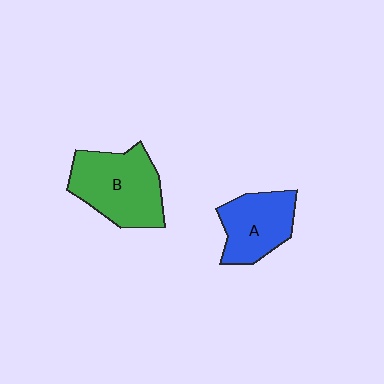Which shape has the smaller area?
Shape A (blue).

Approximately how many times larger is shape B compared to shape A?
Approximately 1.3 times.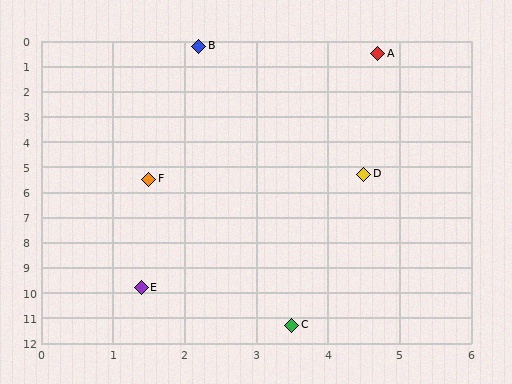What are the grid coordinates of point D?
Point D is at approximately (4.5, 5.3).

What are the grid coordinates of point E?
Point E is at approximately (1.4, 9.8).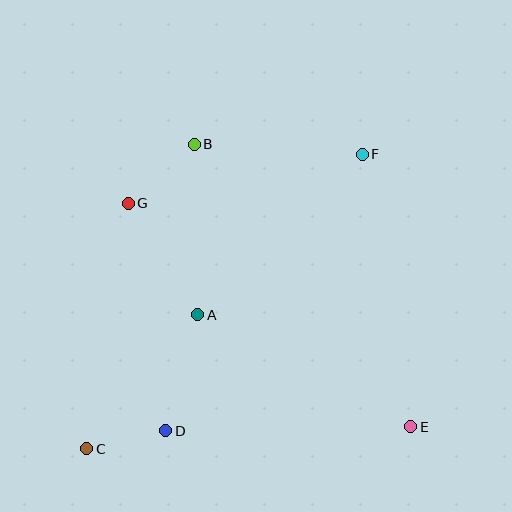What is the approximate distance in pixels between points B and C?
The distance between B and C is approximately 323 pixels.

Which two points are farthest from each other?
Points C and F are farthest from each other.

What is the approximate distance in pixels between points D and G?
The distance between D and G is approximately 231 pixels.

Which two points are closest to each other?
Points C and D are closest to each other.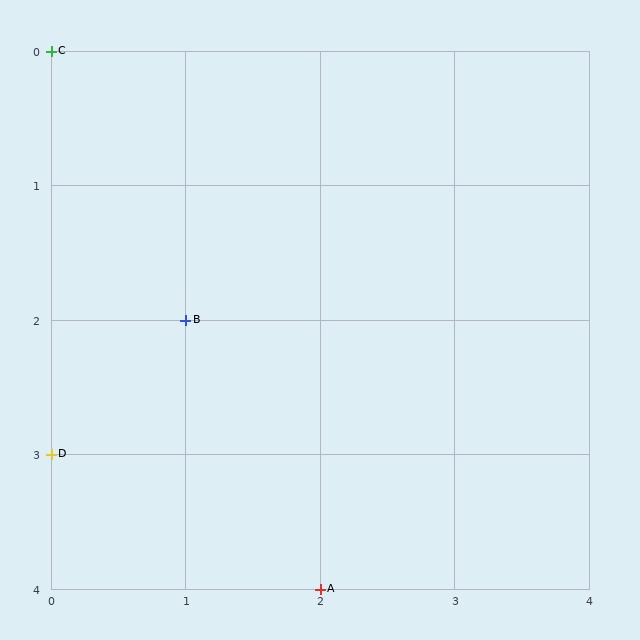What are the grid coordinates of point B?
Point B is at grid coordinates (1, 2).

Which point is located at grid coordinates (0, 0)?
Point C is at (0, 0).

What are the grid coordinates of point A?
Point A is at grid coordinates (2, 4).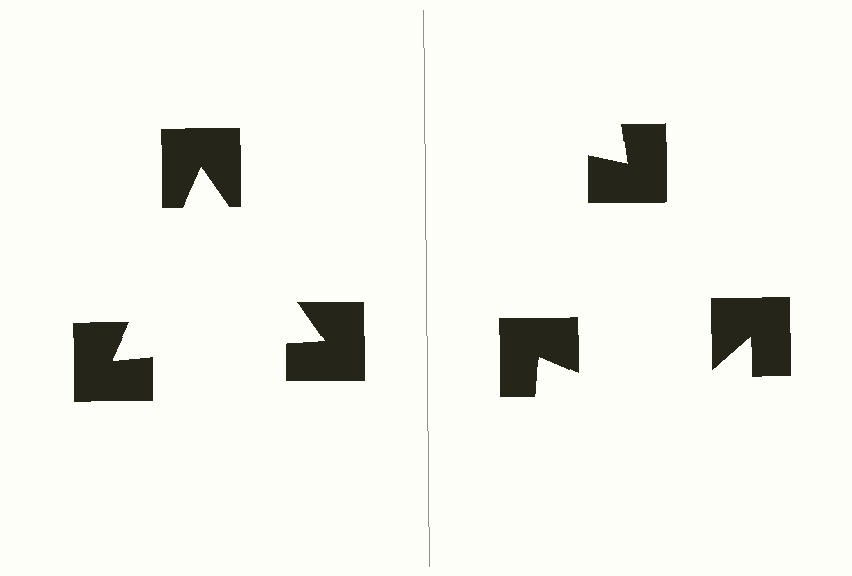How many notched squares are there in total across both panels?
6 — 3 on each side.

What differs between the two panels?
The notched squares are positioned identically on both sides; only the wedge orientations differ. On the left they align to a triangle; on the right they are misaligned.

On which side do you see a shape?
An illusory triangle appears on the left side. On the right side the wedge cuts are rotated, so no coherent shape forms.